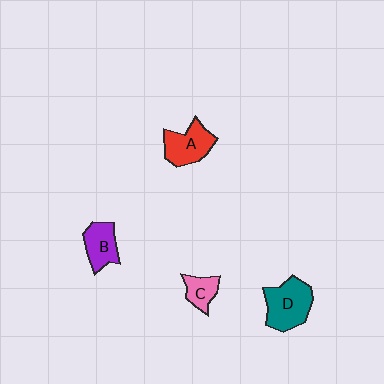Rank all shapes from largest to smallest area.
From largest to smallest: D (teal), A (red), B (purple), C (pink).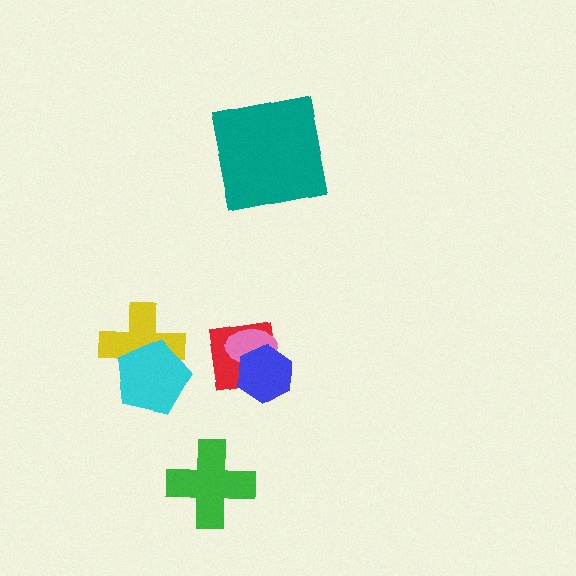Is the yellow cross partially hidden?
Yes, it is partially covered by another shape.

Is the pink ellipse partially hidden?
Yes, it is partially covered by another shape.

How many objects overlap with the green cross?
0 objects overlap with the green cross.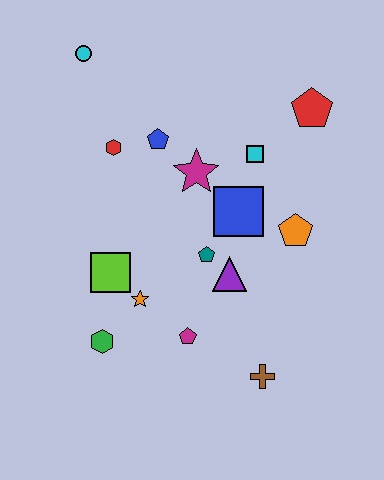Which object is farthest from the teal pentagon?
The cyan circle is farthest from the teal pentagon.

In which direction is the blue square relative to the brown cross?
The blue square is above the brown cross.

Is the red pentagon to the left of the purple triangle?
No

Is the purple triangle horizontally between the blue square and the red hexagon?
Yes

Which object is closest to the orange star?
The lime square is closest to the orange star.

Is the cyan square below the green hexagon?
No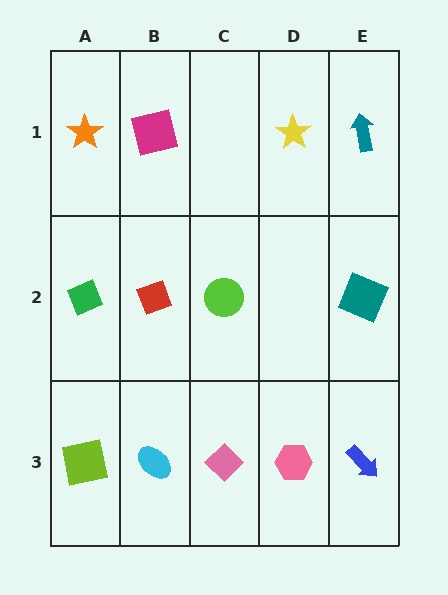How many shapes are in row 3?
5 shapes.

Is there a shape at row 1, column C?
No, that cell is empty.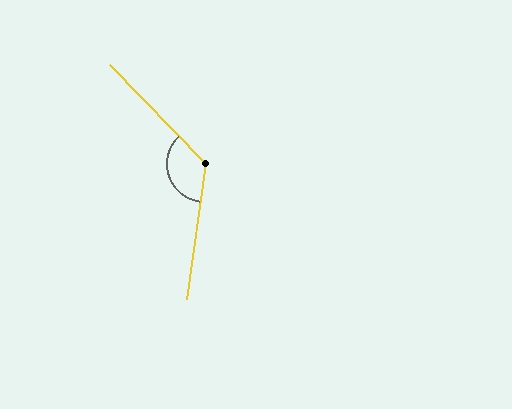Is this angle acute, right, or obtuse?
It is obtuse.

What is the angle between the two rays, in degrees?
Approximately 128 degrees.